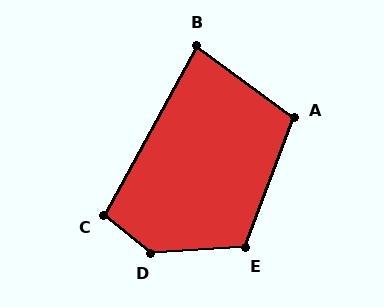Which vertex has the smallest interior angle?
B, at approximately 82 degrees.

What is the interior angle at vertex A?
Approximately 106 degrees (obtuse).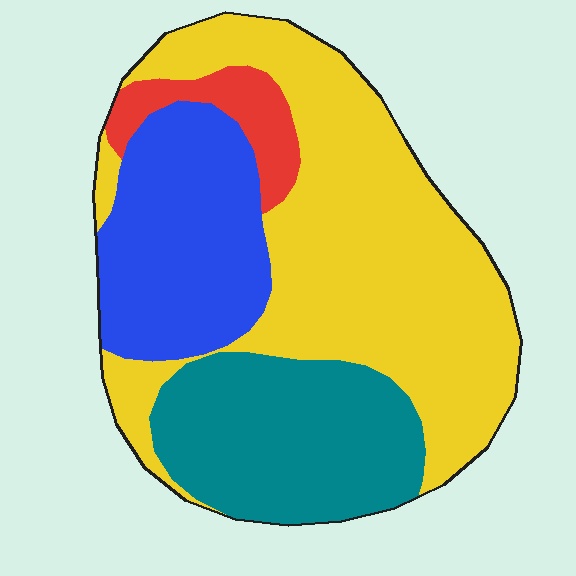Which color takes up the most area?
Yellow, at roughly 50%.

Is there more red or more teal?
Teal.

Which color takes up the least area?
Red, at roughly 5%.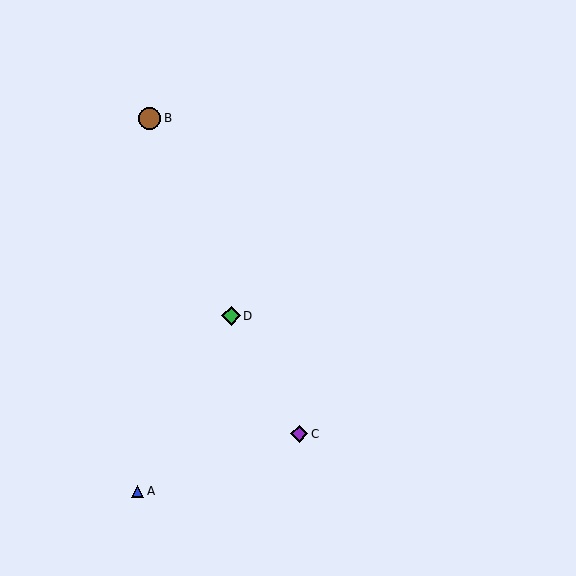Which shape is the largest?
The brown circle (labeled B) is the largest.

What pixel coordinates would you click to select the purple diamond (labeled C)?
Click at (299, 434) to select the purple diamond C.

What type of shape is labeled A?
Shape A is a blue triangle.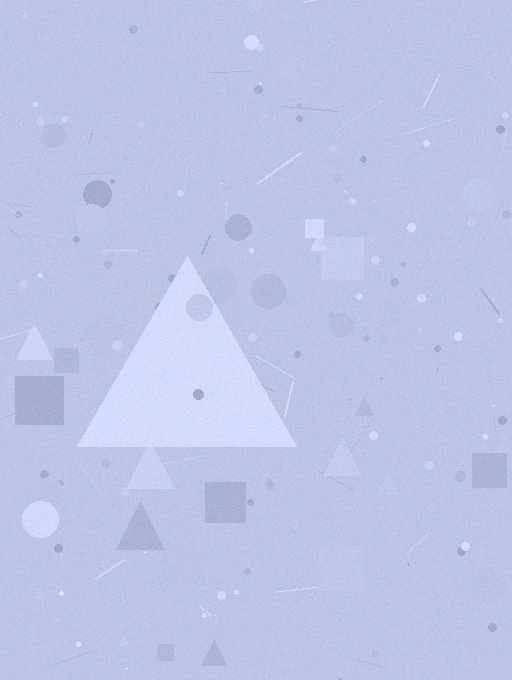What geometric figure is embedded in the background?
A triangle is embedded in the background.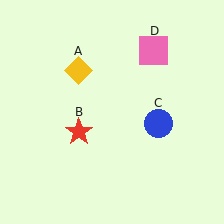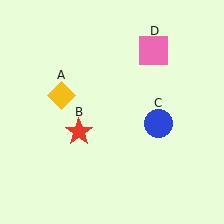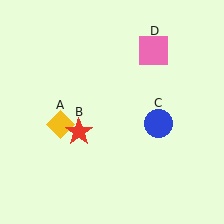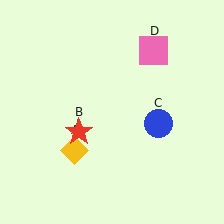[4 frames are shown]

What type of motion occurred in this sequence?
The yellow diamond (object A) rotated counterclockwise around the center of the scene.